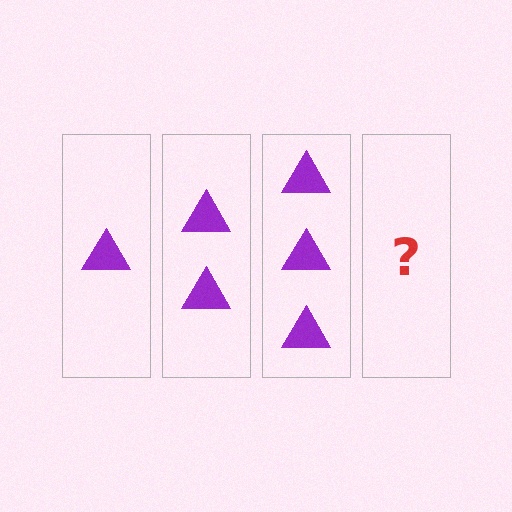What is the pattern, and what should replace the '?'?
The pattern is that each step adds one more triangle. The '?' should be 4 triangles.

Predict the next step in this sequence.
The next step is 4 triangles.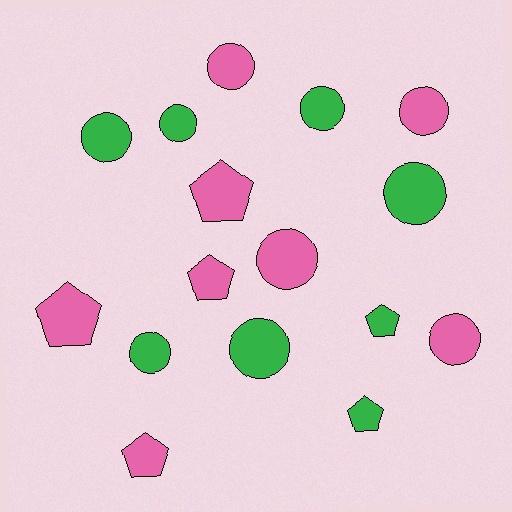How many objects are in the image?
There are 16 objects.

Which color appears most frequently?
Pink, with 8 objects.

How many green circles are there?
There are 6 green circles.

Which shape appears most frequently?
Circle, with 10 objects.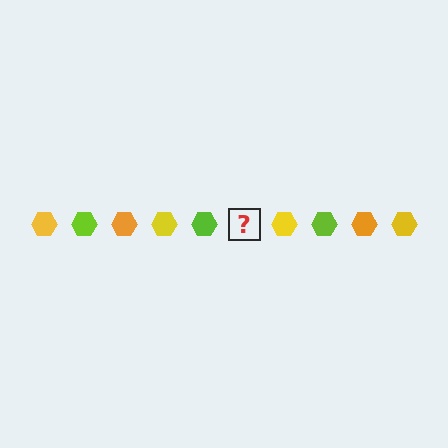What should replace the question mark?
The question mark should be replaced with an orange hexagon.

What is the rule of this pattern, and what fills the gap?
The rule is that the pattern cycles through yellow, lime, orange hexagons. The gap should be filled with an orange hexagon.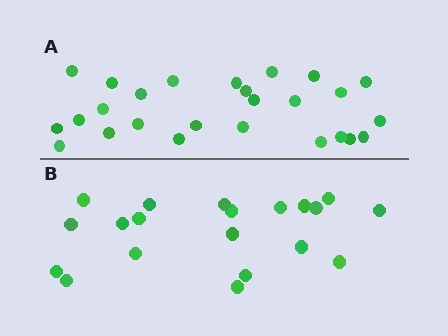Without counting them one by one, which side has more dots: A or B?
Region A (the top region) has more dots.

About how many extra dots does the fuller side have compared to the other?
Region A has about 6 more dots than region B.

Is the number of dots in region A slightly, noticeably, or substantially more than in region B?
Region A has noticeably more, but not dramatically so. The ratio is roughly 1.3 to 1.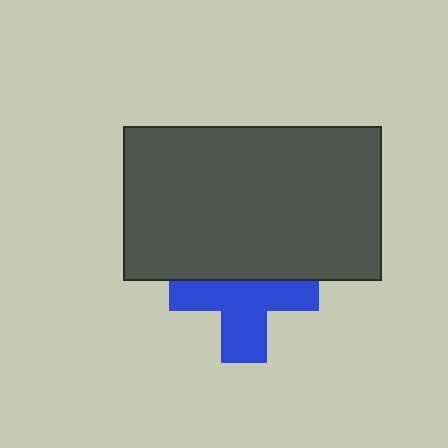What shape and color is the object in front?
The object in front is a dark gray rectangle.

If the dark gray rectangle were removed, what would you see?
You would see the complete blue cross.